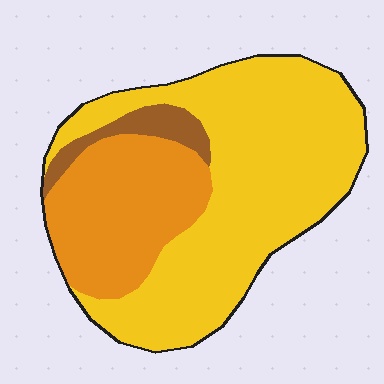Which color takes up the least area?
Brown, at roughly 5%.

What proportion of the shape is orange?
Orange covers about 30% of the shape.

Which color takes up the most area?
Yellow, at roughly 65%.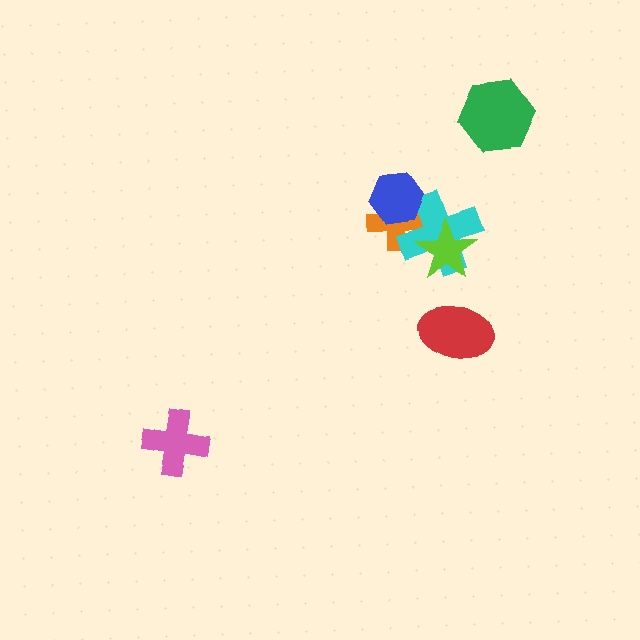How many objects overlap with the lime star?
1 object overlaps with the lime star.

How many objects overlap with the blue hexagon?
2 objects overlap with the blue hexagon.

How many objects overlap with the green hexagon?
0 objects overlap with the green hexagon.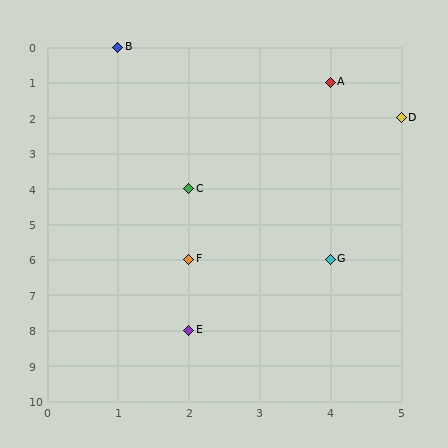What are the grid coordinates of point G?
Point G is at grid coordinates (4, 6).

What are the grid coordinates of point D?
Point D is at grid coordinates (5, 2).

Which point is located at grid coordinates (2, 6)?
Point F is at (2, 6).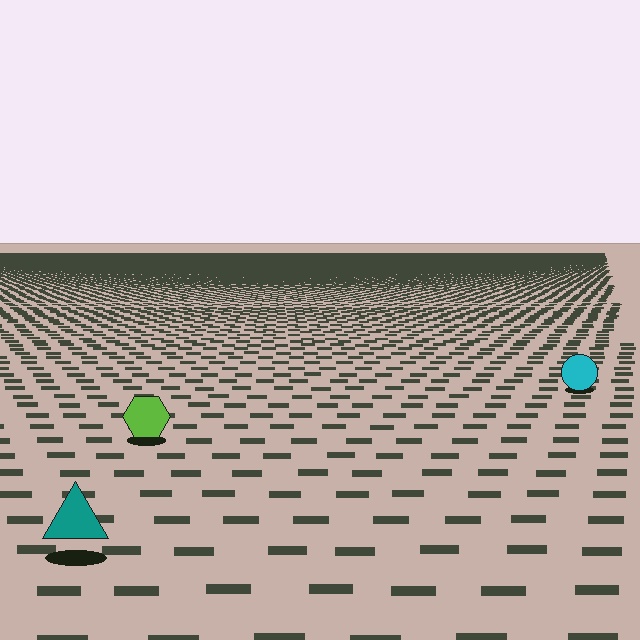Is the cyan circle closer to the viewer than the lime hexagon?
No. The lime hexagon is closer — you can tell from the texture gradient: the ground texture is coarser near it.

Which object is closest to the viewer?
The teal triangle is closest. The texture marks near it are larger and more spread out.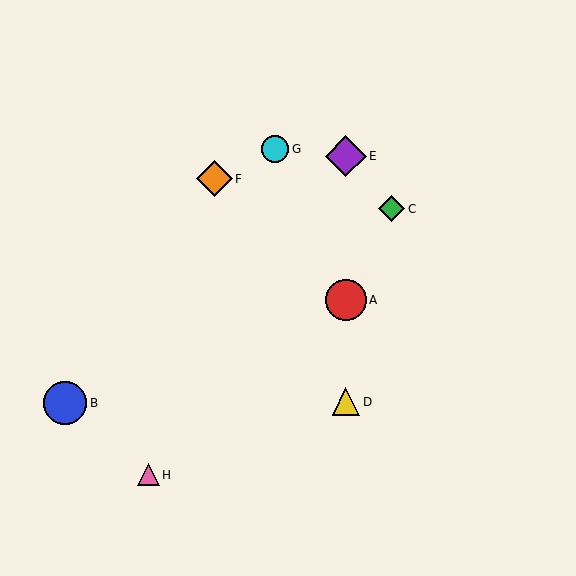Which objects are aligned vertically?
Objects A, D, E are aligned vertically.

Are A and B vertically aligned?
No, A is at x≈346 and B is at x≈65.